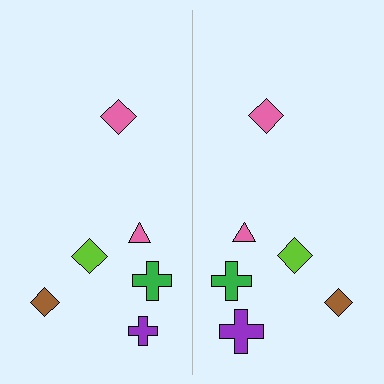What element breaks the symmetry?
The purple cross on the right side has a different size than its mirror counterpart.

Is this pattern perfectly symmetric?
No, the pattern is not perfectly symmetric. The purple cross on the right side has a different size than its mirror counterpart.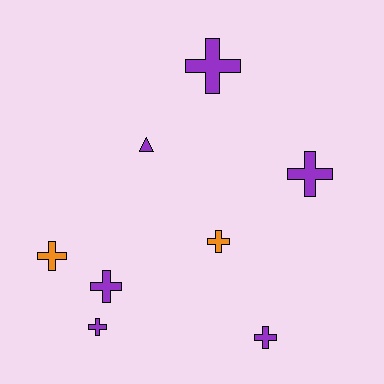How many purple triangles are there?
There is 1 purple triangle.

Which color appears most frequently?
Purple, with 6 objects.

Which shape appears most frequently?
Cross, with 7 objects.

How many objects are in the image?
There are 8 objects.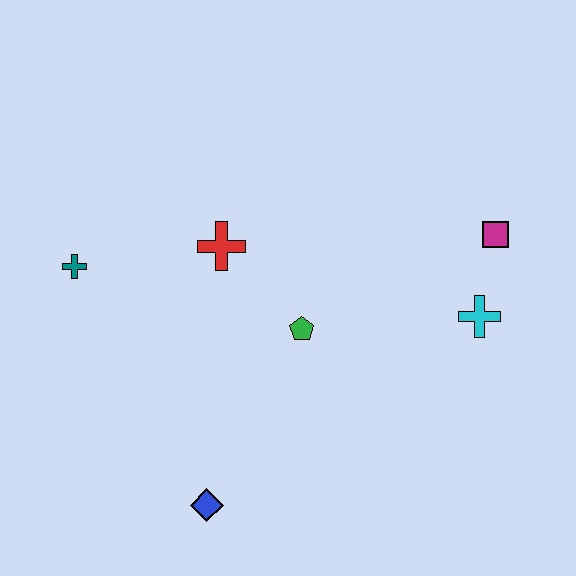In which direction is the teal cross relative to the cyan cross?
The teal cross is to the left of the cyan cross.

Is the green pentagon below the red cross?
Yes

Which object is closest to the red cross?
The green pentagon is closest to the red cross.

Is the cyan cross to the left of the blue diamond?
No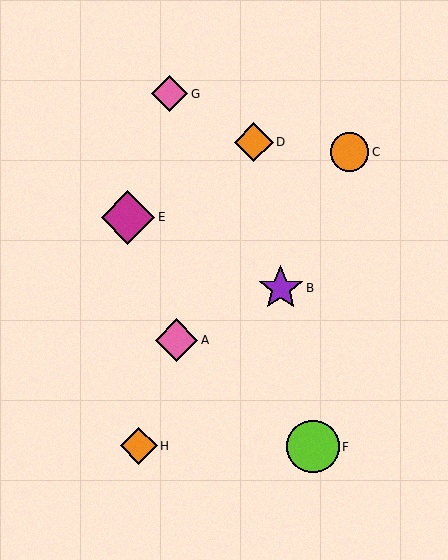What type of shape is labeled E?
Shape E is a magenta diamond.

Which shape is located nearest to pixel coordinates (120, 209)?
The magenta diamond (labeled E) at (128, 217) is nearest to that location.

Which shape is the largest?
The magenta diamond (labeled E) is the largest.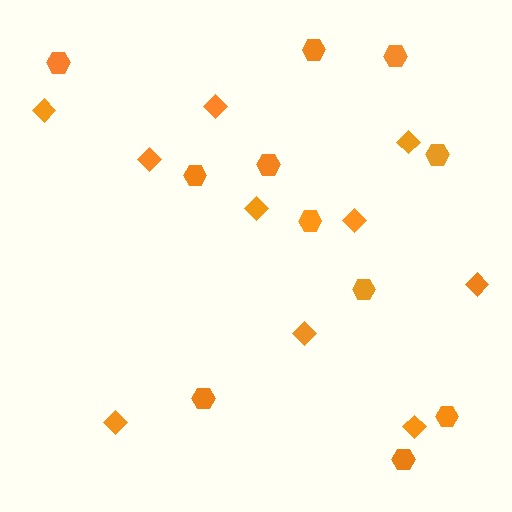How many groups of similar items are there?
There are 2 groups: one group of hexagons (11) and one group of diamonds (10).